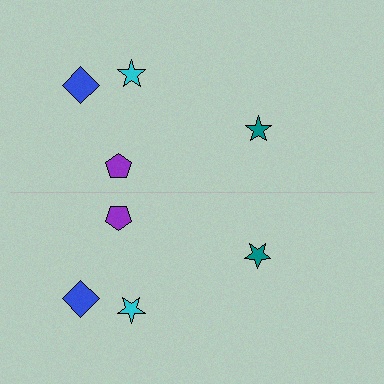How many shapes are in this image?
There are 8 shapes in this image.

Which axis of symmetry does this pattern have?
The pattern has a horizontal axis of symmetry running through the center of the image.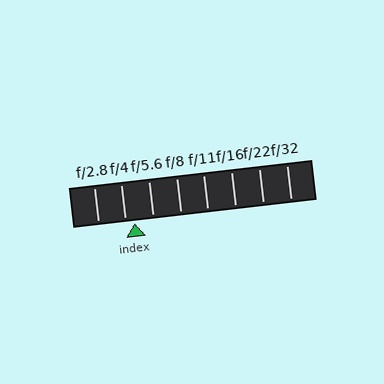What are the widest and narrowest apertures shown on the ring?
The widest aperture shown is f/2.8 and the narrowest is f/32.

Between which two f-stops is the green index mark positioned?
The index mark is between f/4 and f/5.6.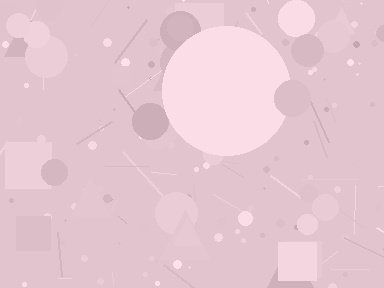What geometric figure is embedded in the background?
A circle is embedded in the background.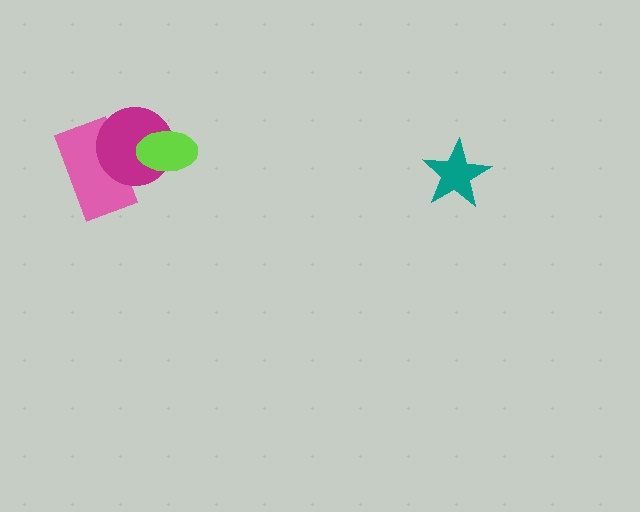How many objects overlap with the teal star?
0 objects overlap with the teal star.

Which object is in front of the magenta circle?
The lime ellipse is in front of the magenta circle.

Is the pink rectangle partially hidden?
Yes, it is partially covered by another shape.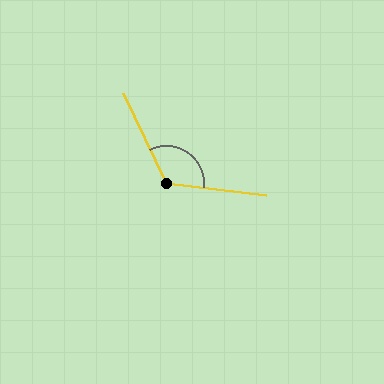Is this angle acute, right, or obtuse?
It is obtuse.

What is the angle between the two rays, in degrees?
Approximately 122 degrees.